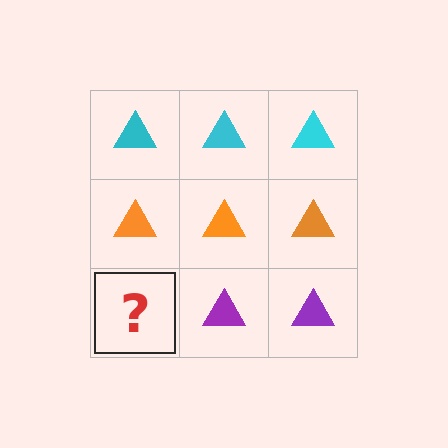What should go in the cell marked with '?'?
The missing cell should contain a purple triangle.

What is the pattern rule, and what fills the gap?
The rule is that each row has a consistent color. The gap should be filled with a purple triangle.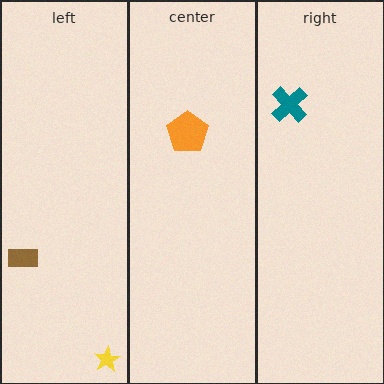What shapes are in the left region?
The yellow star, the brown rectangle.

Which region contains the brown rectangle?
The left region.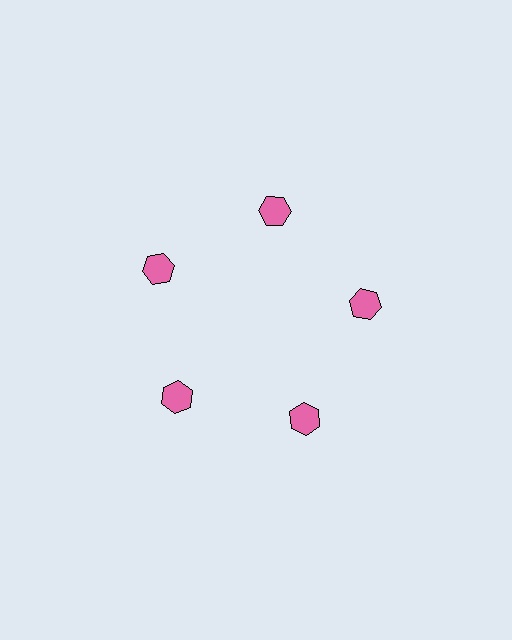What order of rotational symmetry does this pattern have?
This pattern has 5-fold rotational symmetry.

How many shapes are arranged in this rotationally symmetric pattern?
There are 5 shapes, arranged in 5 groups of 1.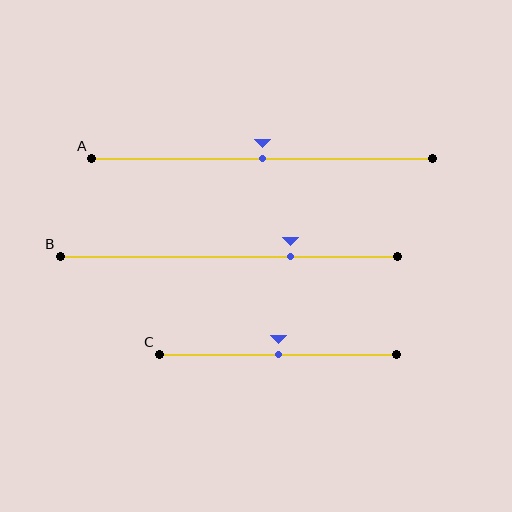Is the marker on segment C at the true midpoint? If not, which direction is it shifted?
Yes, the marker on segment C is at the true midpoint.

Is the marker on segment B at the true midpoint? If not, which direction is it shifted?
No, the marker on segment B is shifted to the right by about 18% of the segment length.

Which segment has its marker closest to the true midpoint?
Segment A has its marker closest to the true midpoint.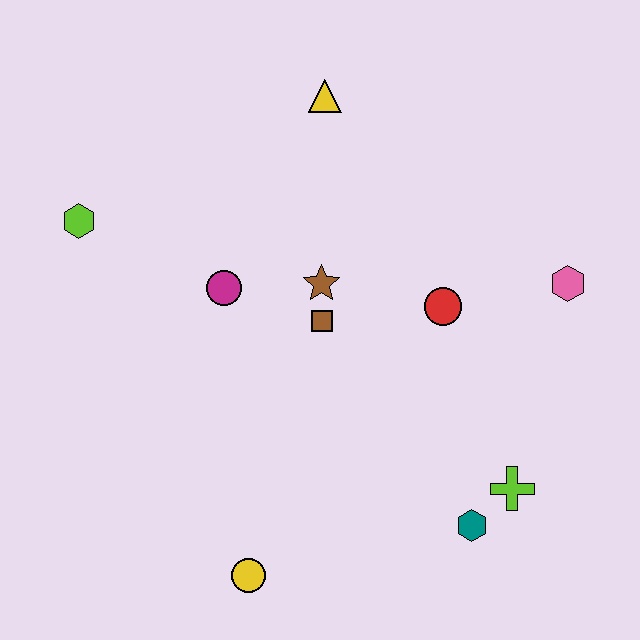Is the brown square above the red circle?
No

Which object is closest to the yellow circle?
The teal hexagon is closest to the yellow circle.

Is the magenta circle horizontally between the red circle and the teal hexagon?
No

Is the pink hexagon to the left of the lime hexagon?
No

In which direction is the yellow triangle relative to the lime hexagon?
The yellow triangle is to the right of the lime hexagon.